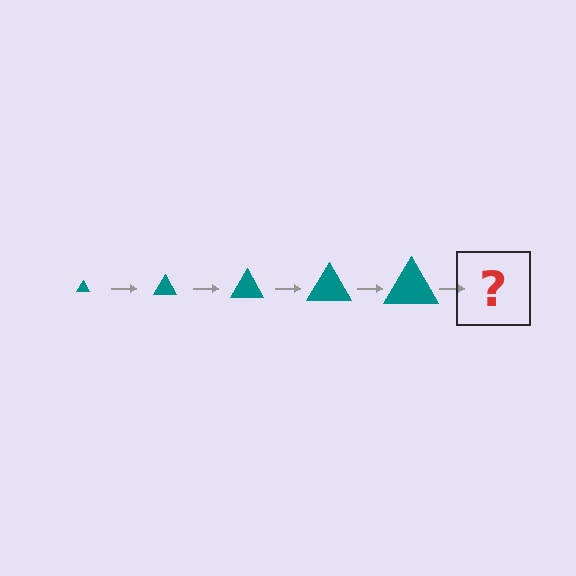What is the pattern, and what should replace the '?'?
The pattern is that the triangle gets progressively larger each step. The '?' should be a teal triangle, larger than the previous one.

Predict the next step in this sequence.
The next step is a teal triangle, larger than the previous one.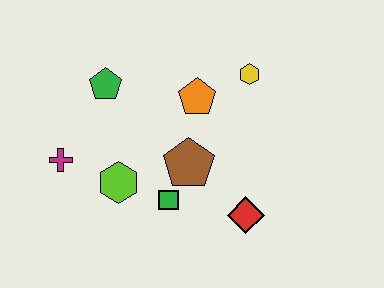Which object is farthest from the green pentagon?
The red diamond is farthest from the green pentagon.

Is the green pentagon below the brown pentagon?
No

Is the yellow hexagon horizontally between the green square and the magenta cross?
No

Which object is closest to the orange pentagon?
The yellow hexagon is closest to the orange pentagon.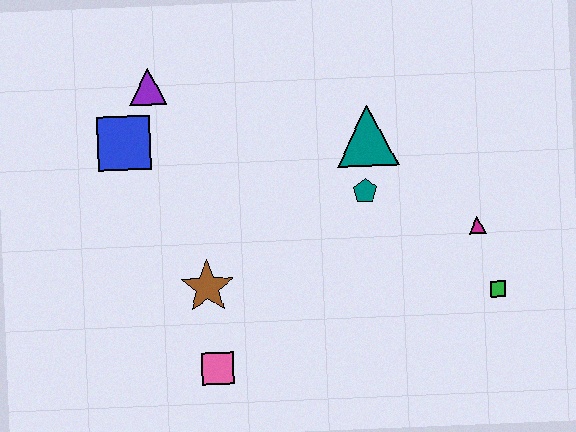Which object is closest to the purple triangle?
The blue square is closest to the purple triangle.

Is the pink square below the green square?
Yes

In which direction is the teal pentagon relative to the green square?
The teal pentagon is to the left of the green square.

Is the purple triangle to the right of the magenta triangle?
No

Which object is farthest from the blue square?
The green square is farthest from the blue square.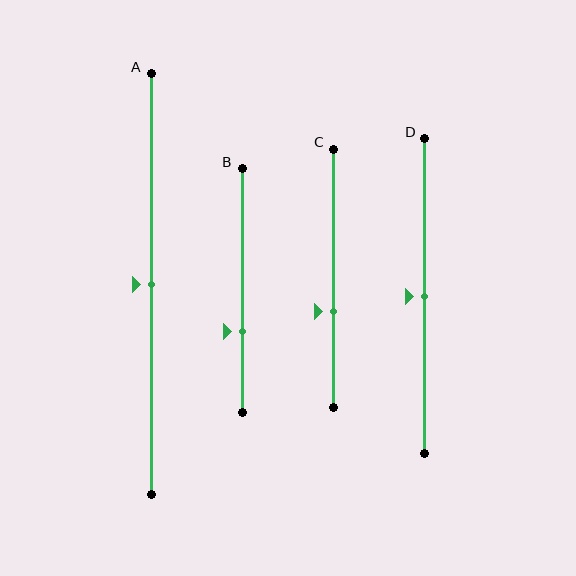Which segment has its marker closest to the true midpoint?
Segment A has its marker closest to the true midpoint.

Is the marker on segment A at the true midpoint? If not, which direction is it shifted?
Yes, the marker on segment A is at the true midpoint.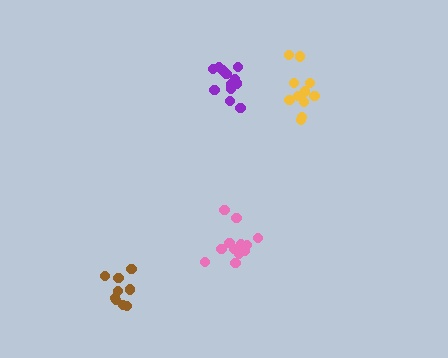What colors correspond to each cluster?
The clusters are colored: yellow, pink, purple, brown.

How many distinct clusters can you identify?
There are 4 distinct clusters.